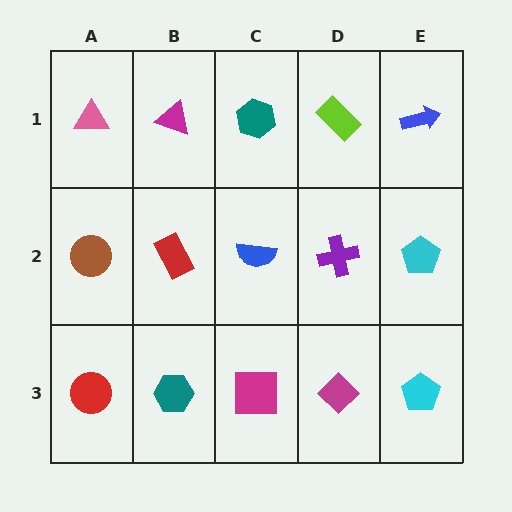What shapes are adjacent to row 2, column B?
A magenta triangle (row 1, column B), a teal hexagon (row 3, column B), a brown circle (row 2, column A), a blue semicircle (row 2, column C).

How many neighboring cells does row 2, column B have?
4.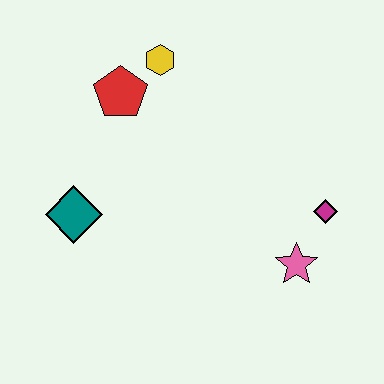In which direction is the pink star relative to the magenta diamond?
The pink star is below the magenta diamond.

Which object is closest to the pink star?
The magenta diamond is closest to the pink star.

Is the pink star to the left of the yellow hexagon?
No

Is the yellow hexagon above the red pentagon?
Yes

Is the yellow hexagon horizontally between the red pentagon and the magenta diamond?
Yes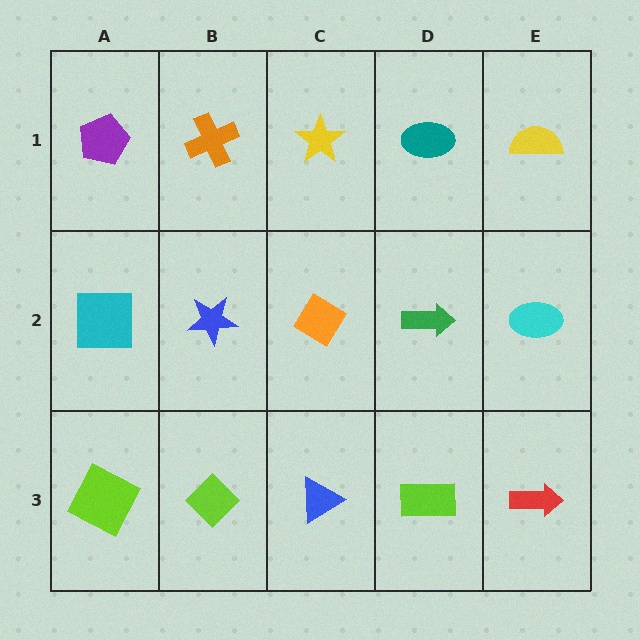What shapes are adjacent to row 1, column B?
A blue star (row 2, column B), a purple pentagon (row 1, column A), a yellow star (row 1, column C).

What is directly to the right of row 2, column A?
A blue star.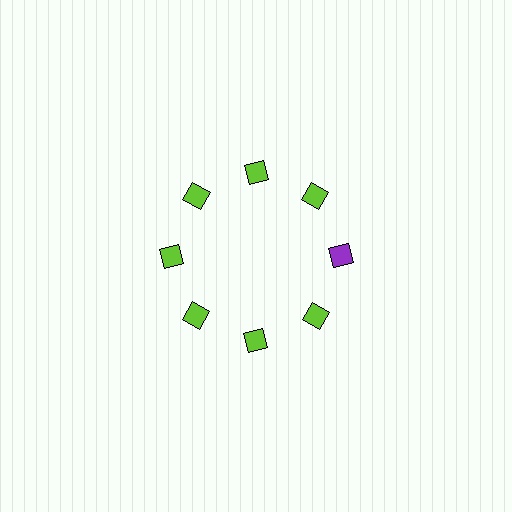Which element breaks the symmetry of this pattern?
The purple diamond at roughly the 3 o'clock position breaks the symmetry. All other shapes are lime diamonds.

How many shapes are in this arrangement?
There are 8 shapes arranged in a ring pattern.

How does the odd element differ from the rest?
It has a different color: purple instead of lime.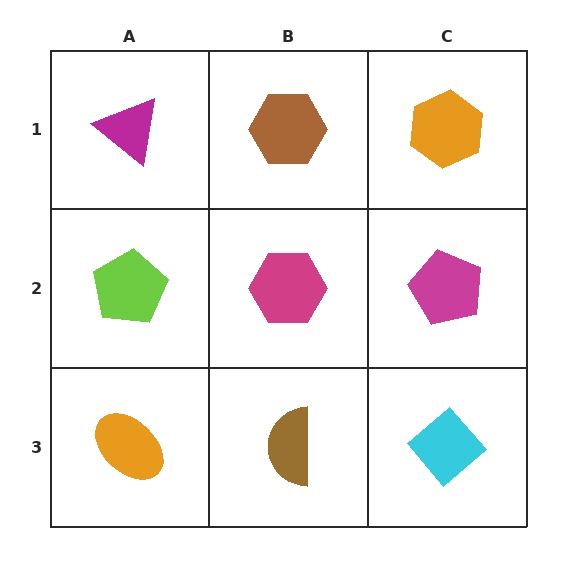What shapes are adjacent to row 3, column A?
A lime pentagon (row 2, column A), a brown semicircle (row 3, column B).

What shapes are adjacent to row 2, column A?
A magenta triangle (row 1, column A), an orange ellipse (row 3, column A), a magenta hexagon (row 2, column B).